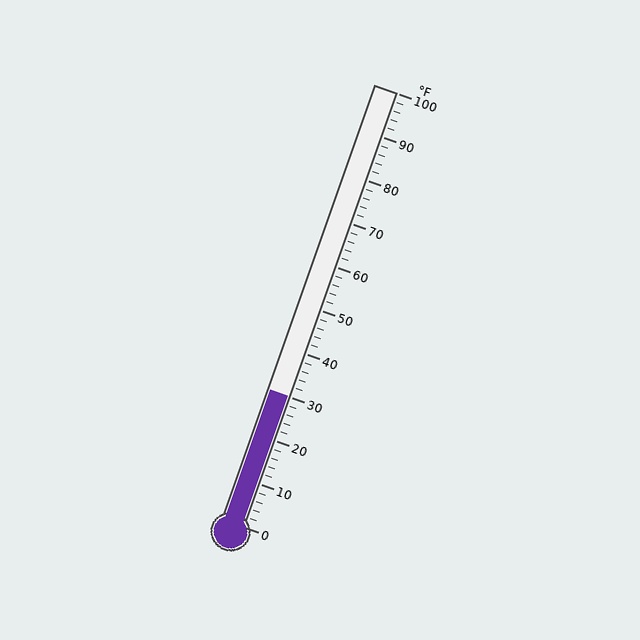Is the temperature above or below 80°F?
The temperature is below 80°F.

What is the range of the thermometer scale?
The thermometer scale ranges from 0°F to 100°F.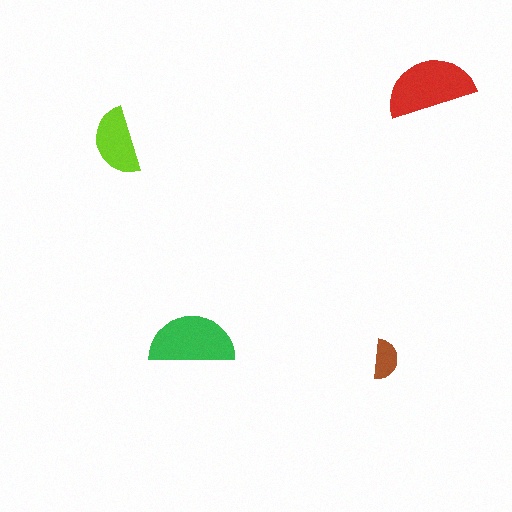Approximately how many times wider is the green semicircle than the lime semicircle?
About 1.5 times wider.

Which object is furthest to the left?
The lime semicircle is leftmost.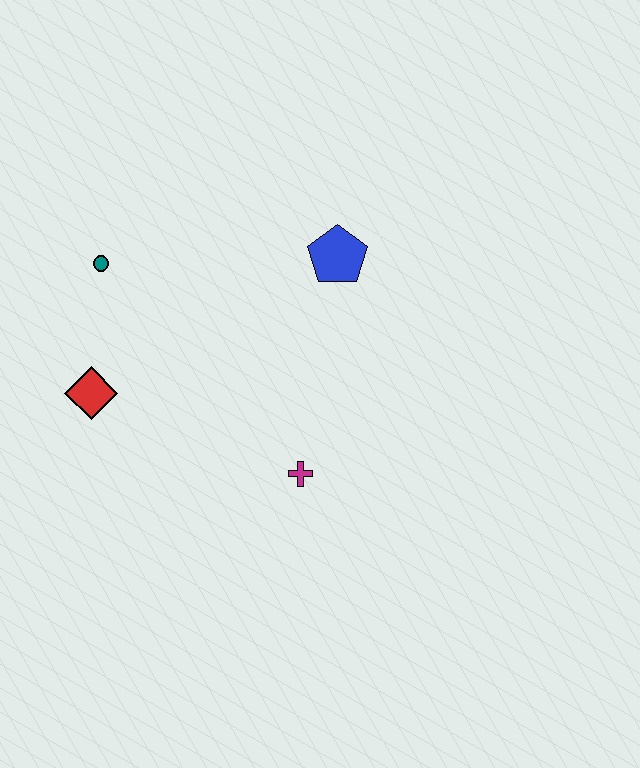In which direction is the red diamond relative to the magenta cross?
The red diamond is to the left of the magenta cross.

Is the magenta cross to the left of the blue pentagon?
Yes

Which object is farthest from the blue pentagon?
The red diamond is farthest from the blue pentagon.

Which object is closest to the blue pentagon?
The magenta cross is closest to the blue pentagon.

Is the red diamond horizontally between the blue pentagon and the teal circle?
No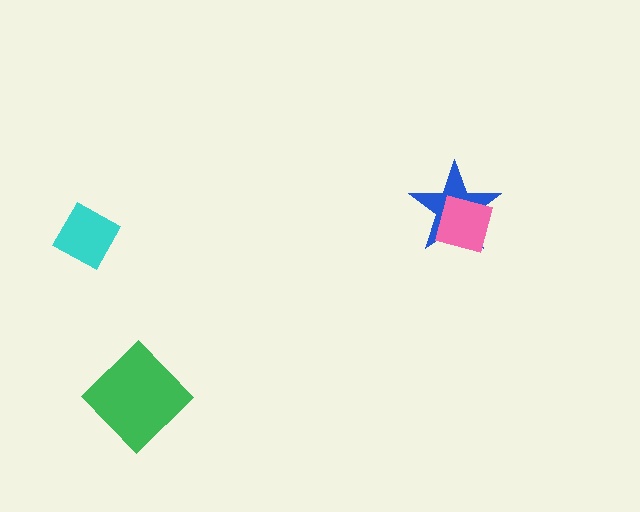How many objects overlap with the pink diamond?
1 object overlaps with the pink diamond.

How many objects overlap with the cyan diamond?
0 objects overlap with the cyan diamond.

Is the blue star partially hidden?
Yes, it is partially covered by another shape.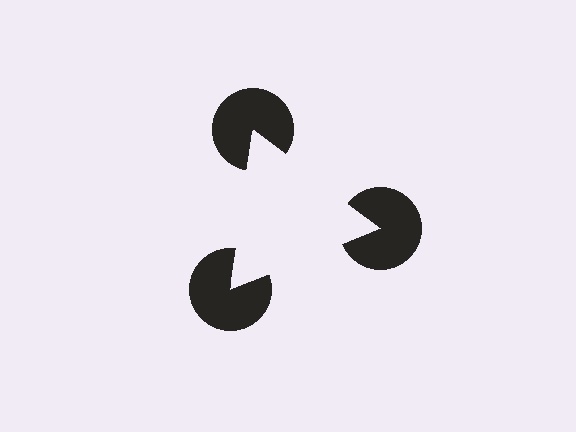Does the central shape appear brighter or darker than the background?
It typically appears slightly brighter than the background, even though no actual brightness change is drawn.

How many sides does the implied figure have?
3 sides.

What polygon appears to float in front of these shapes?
An illusory triangle — its edges are inferred from the aligned wedge cuts in the pac-man discs, not physically drawn.